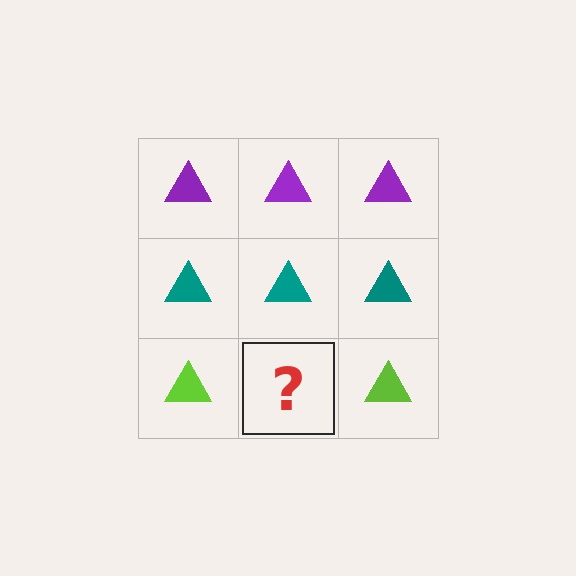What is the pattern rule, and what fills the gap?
The rule is that each row has a consistent color. The gap should be filled with a lime triangle.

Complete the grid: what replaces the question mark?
The question mark should be replaced with a lime triangle.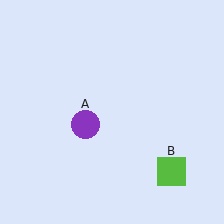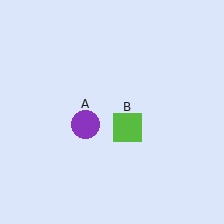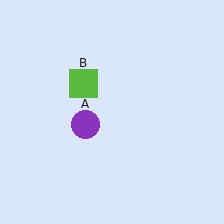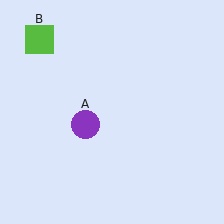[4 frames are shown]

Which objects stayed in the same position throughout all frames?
Purple circle (object A) remained stationary.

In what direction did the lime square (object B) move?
The lime square (object B) moved up and to the left.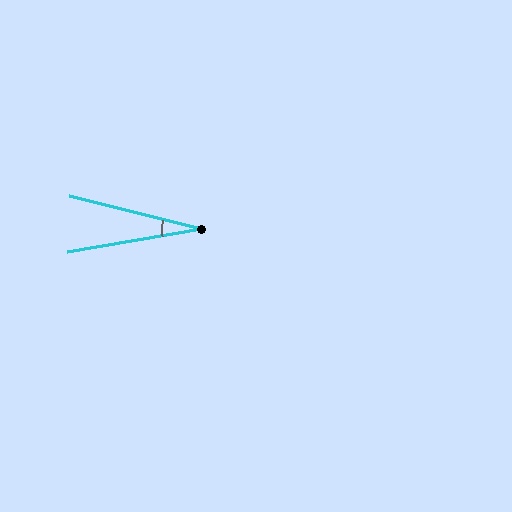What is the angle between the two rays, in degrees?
Approximately 24 degrees.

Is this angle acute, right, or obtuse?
It is acute.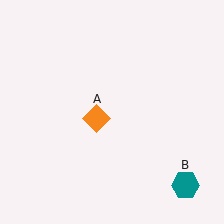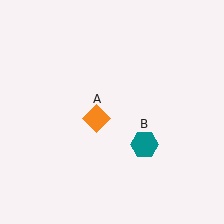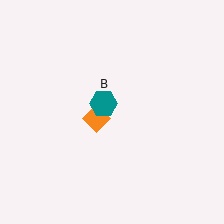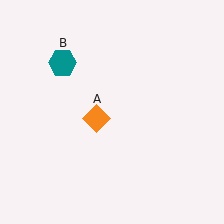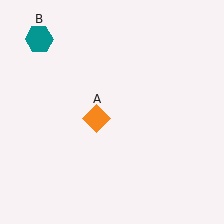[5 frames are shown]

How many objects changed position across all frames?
1 object changed position: teal hexagon (object B).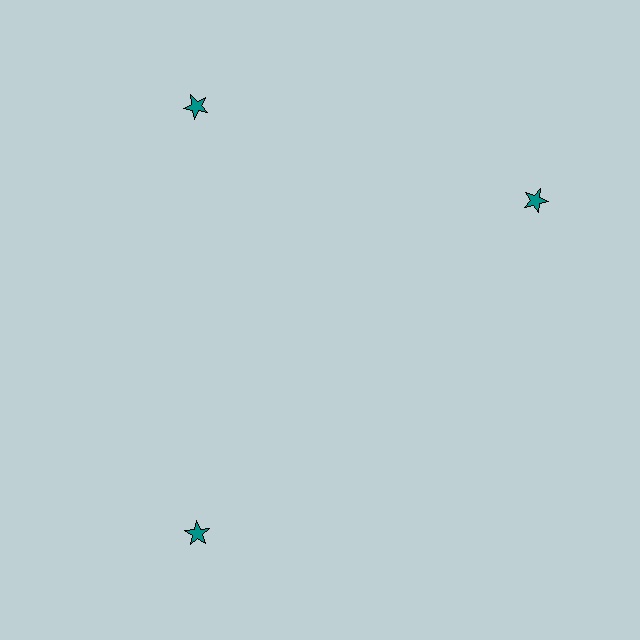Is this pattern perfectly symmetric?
No. The 3 teal stars are arranged in a ring, but one element near the 3 o'clock position is rotated out of alignment along the ring, breaking the 3-fold rotational symmetry.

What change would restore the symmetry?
The symmetry would be restored by rotating it back into even spacing with its neighbors so that all 3 stars sit at equal angles and equal distance from the center.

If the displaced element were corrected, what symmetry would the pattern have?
It would have 3-fold rotational symmetry — the pattern would map onto itself every 120 degrees.